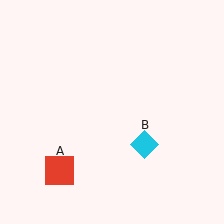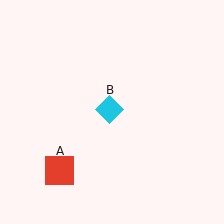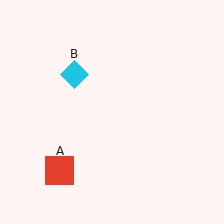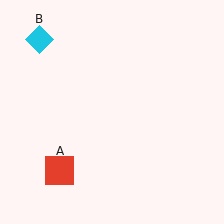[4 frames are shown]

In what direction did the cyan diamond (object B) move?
The cyan diamond (object B) moved up and to the left.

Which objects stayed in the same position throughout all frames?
Red square (object A) remained stationary.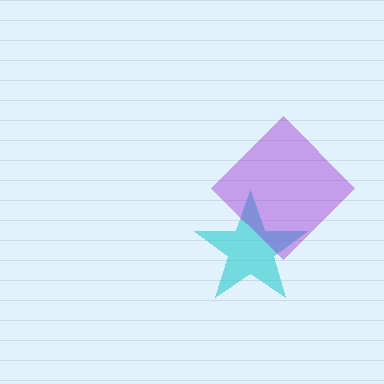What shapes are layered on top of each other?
The layered shapes are: a cyan star, a purple diamond.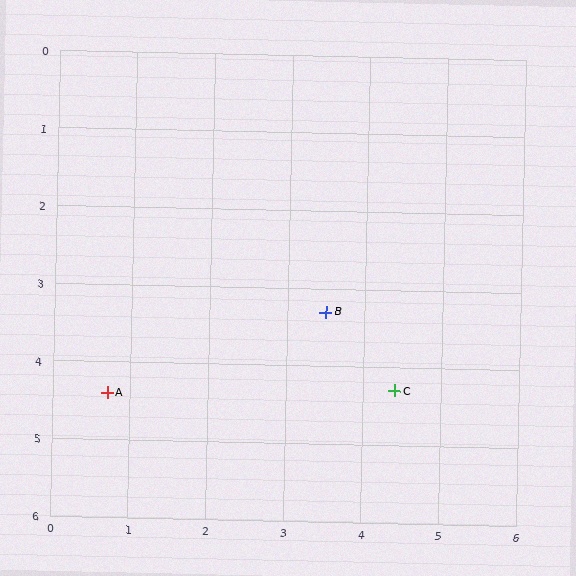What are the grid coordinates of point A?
Point A is at approximately (0.7, 4.4).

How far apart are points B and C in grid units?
Points B and C are about 1.3 grid units apart.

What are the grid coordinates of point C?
Point C is at approximately (4.4, 4.3).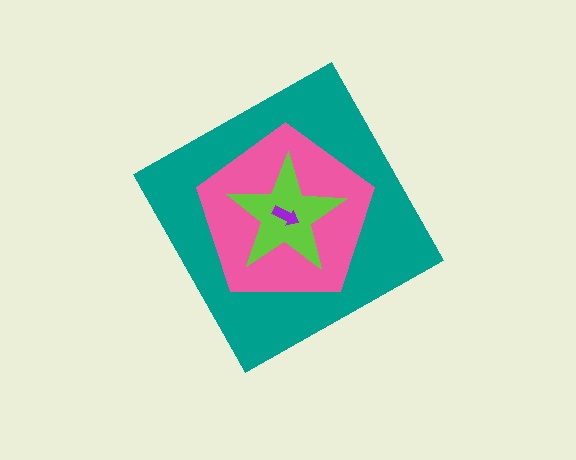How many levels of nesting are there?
4.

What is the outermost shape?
The teal diamond.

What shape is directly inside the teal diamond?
The pink pentagon.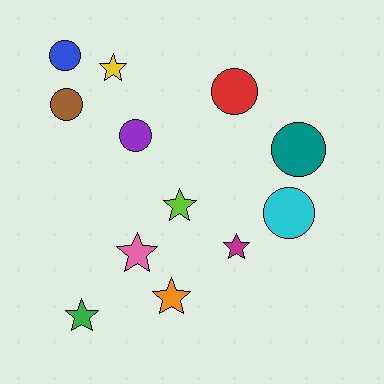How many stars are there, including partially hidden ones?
There are 6 stars.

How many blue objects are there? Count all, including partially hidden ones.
There is 1 blue object.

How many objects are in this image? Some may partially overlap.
There are 12 objects.